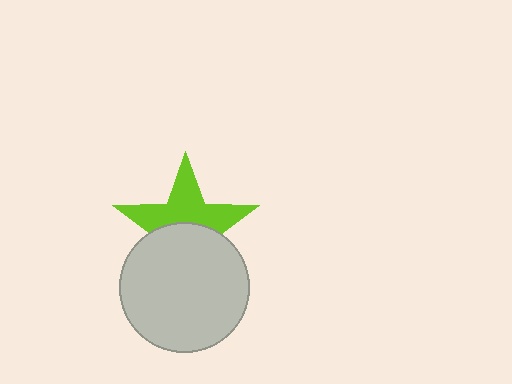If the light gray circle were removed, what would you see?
You would see the complete lime star.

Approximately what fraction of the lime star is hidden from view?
Roughly 49% of the lime star is hidden behind the light gray circle.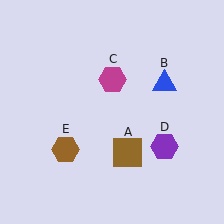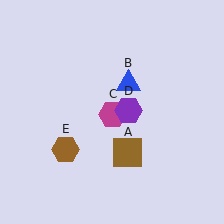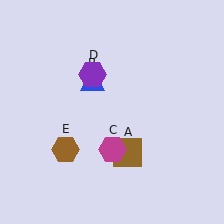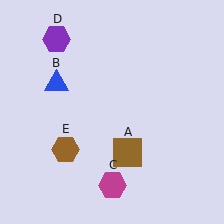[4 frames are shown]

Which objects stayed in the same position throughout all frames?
Brown square (object A) and brown hexagon (object E) remained stationary.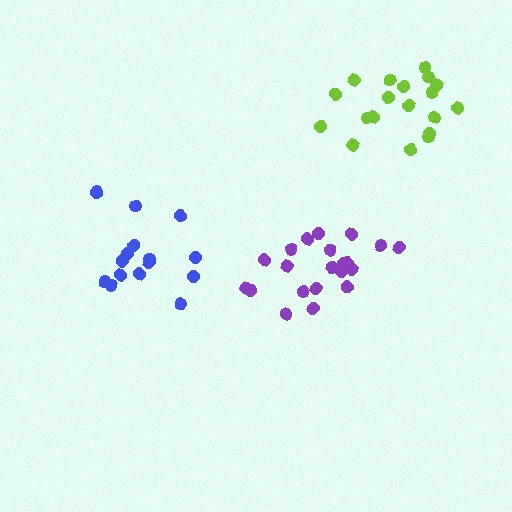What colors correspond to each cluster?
The clusters are colored: blue, purple, lime.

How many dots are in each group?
Group 1: 16 dots, Group 2: 21 dots, Group 3: 19 dots (56 total).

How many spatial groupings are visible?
There are 3 spatial groupings.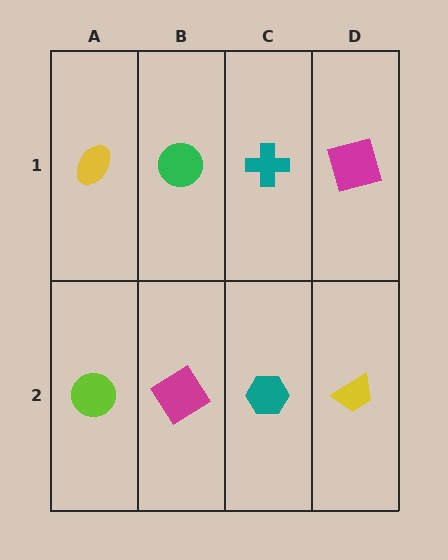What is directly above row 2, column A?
A yellow ellipse.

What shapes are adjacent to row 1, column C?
A teal hexagon (row 2, column C), a green circle (row 1, column B), a magenta square (row 1, column D).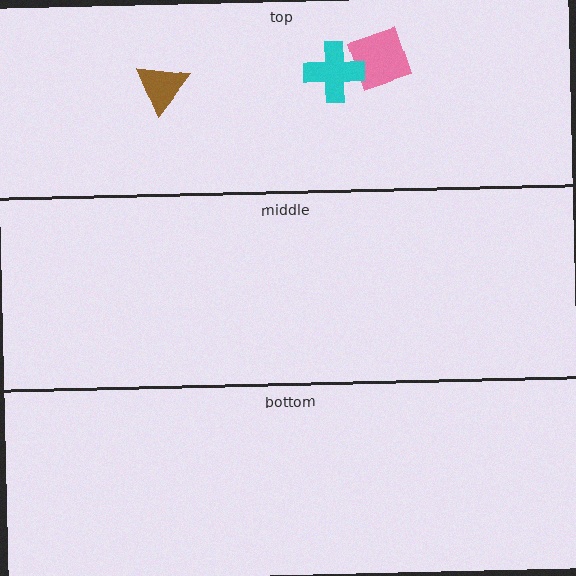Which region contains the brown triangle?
The top region.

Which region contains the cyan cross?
The top region.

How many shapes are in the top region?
3.